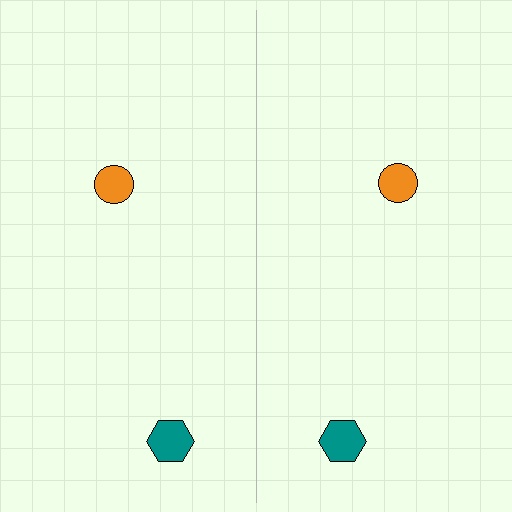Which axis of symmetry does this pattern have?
The pattern has a vertical axis of symmetry running through the center of the image.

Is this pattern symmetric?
Yes, this pattern has bilateral (reflection) symmetry.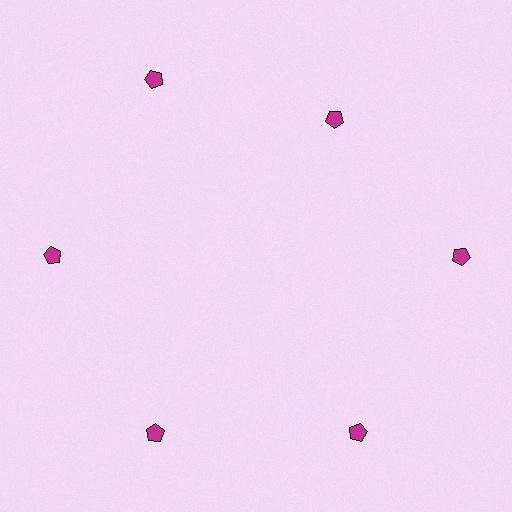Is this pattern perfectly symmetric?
No. The 6 magenta pentagons are arranged in a ring, but one element near the 1 o'clock position is pulled inward toward the center, breaking the 6-fold rotational symmetry.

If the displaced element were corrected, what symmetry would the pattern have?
It would have 6-fold rotational symmetry — the pattern would map onto itself every 60 degrees.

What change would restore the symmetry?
The symmetry would be restored by moving it outward, back onto the ring so that all 6 pentagons sit at equal angles and equal distance from the center.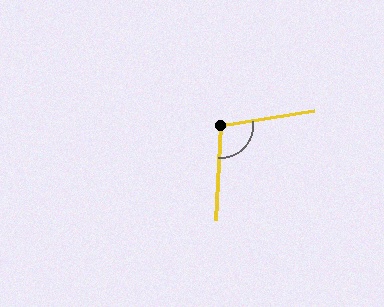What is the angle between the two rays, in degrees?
Approximately 102 degrees.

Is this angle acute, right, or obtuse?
It is obtuse.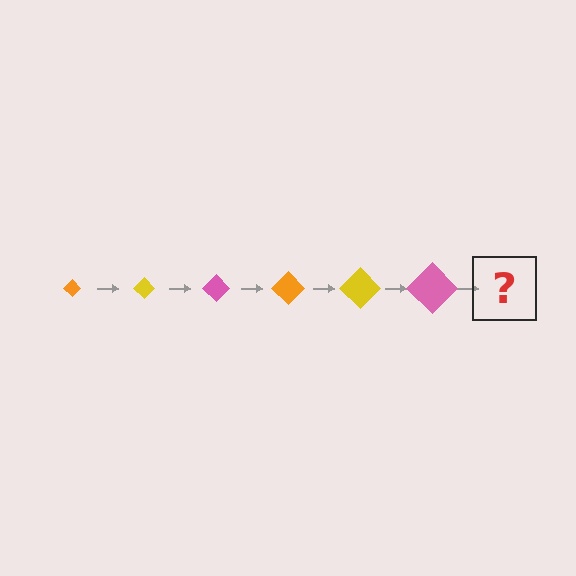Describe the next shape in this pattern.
It should be an orange diamond, larger than the previous one.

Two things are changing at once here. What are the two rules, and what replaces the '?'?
The two rules are that the diamond grows larger each step and the color cycles through orange, yellow, and pink. The '?' should be an orange diamond, larger than the previous one.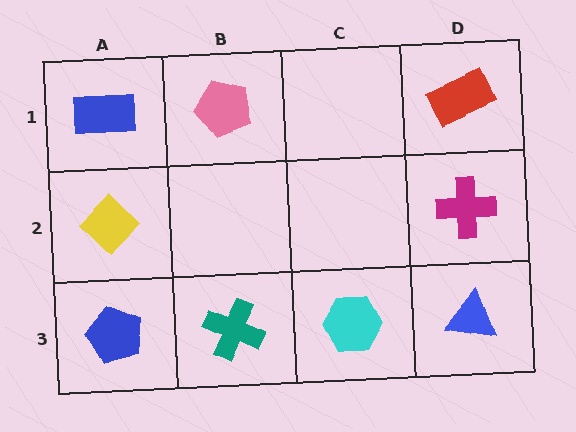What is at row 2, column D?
A magenta cross.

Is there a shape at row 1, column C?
No, that cell is empty.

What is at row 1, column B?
A pink pentagon.